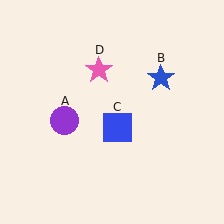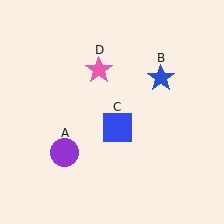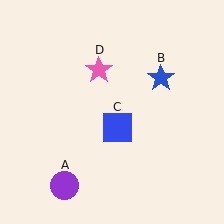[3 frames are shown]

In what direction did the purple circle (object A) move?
The purple circle (object A) moved down.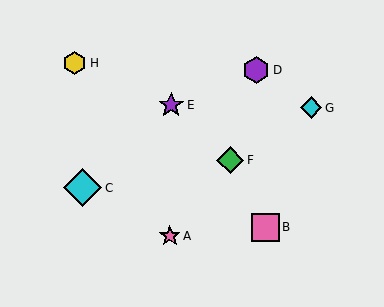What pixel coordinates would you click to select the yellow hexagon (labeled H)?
Click at (75, 63) to select the yellow hexagon H.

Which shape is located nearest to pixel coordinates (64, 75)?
The yellow hexagon (labeled H) at (75, 63) is nearest to that location.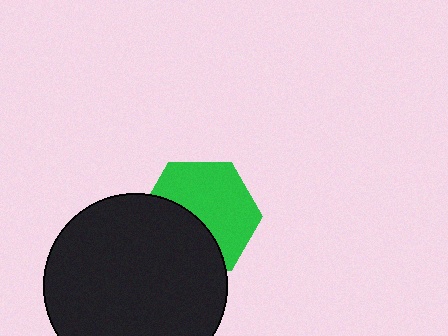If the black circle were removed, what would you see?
You would see the complete green hexagon.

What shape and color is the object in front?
The object in front is a black circle.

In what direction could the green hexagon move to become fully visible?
The green hexagon could move toward the upper-right. That would shift it out from behind the black circle entirely.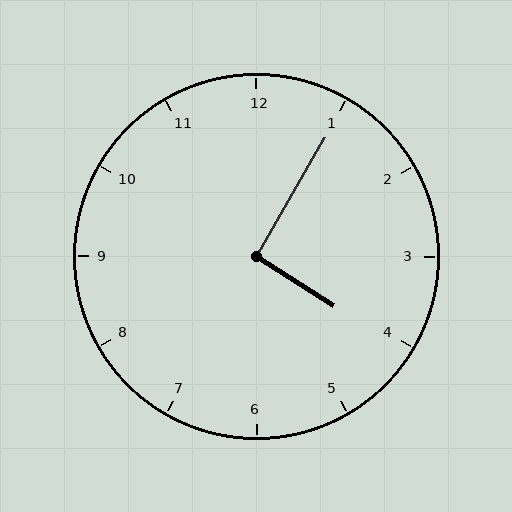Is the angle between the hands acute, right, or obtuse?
It is right.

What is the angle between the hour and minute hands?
Approximately 92 degrees.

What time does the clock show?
4:05.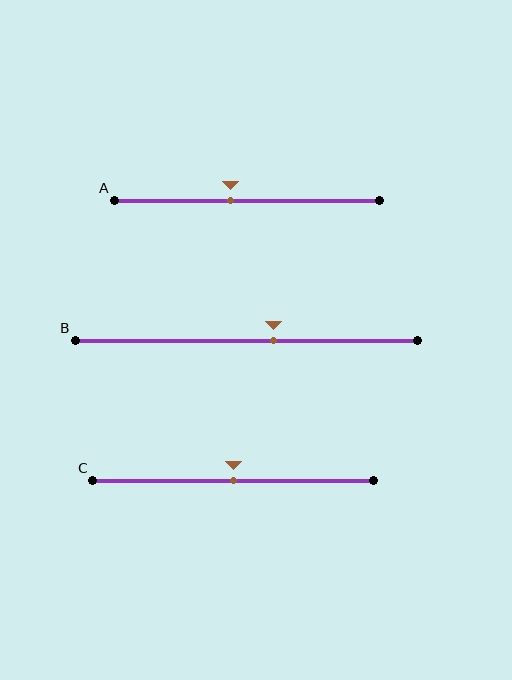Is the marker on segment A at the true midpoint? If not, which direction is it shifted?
No, the marker on segment A is shifted to the left by about 6% of the segment length.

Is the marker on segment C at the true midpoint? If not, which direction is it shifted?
Yes, the marker on segment C is at the true midpoint.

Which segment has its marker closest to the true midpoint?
Segment C has its marker closest to the true midpoint.